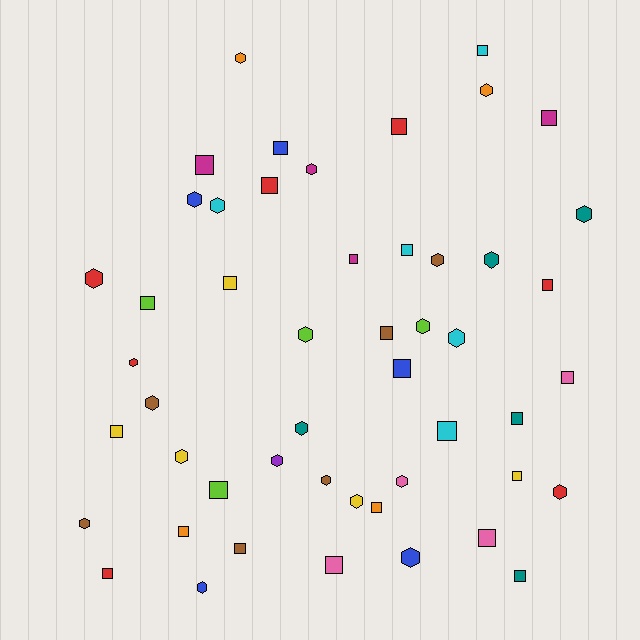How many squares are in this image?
There are 26 squares.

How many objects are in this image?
There are 50 objects.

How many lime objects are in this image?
There are 4 lime objects.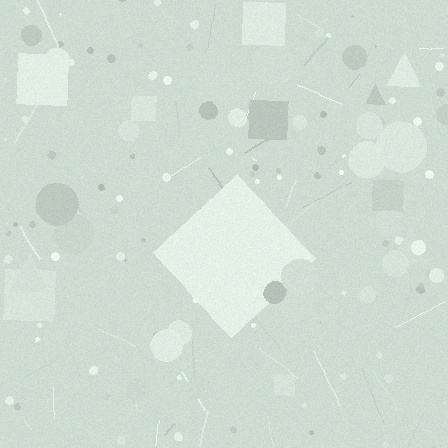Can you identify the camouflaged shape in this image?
The camouflaged shape is a diamond.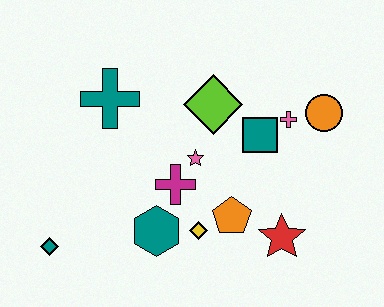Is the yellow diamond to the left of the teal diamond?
No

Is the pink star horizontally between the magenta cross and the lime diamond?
Yes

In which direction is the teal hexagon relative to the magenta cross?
The teal hexagon is below the magenta cross.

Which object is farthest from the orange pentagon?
The teal diamond is farthest from the orange pentagon.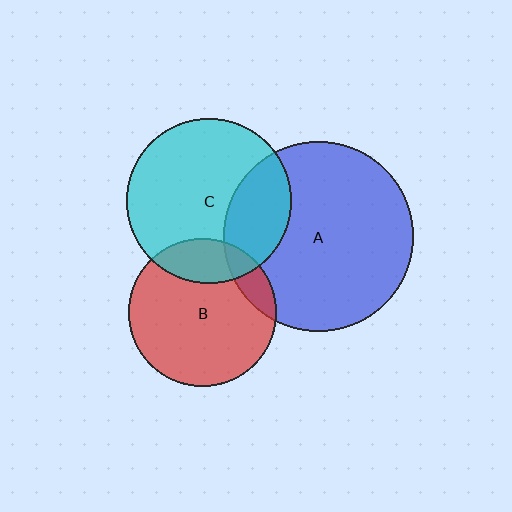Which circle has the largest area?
Circle A (blue).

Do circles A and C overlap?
Yes.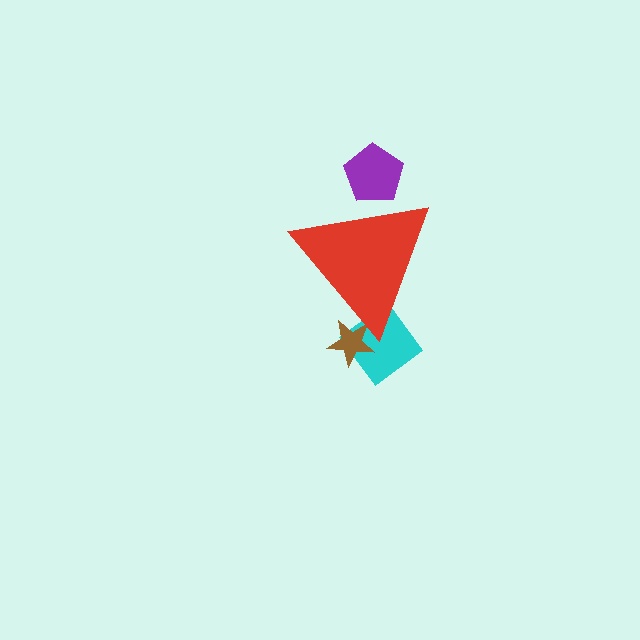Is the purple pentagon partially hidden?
Yes, the purple pentagon is partially hidden behind the red triangle.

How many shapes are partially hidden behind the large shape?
3 shapes are partially hidden.